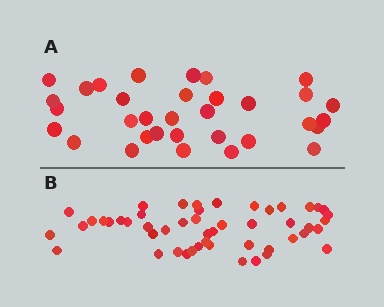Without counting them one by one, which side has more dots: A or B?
Region B (the bottom region) has more dots.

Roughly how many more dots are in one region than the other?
Region B has approximately 15 more dots than region A.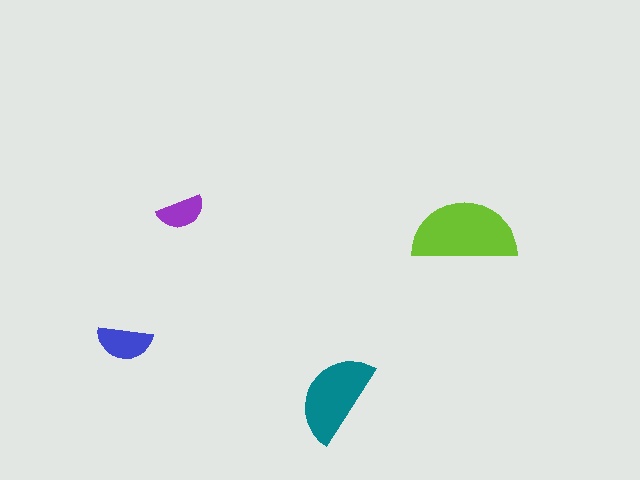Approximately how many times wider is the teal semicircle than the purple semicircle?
About 2 times wider.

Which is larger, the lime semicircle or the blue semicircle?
The lime one.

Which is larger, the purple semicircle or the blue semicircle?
The blue one.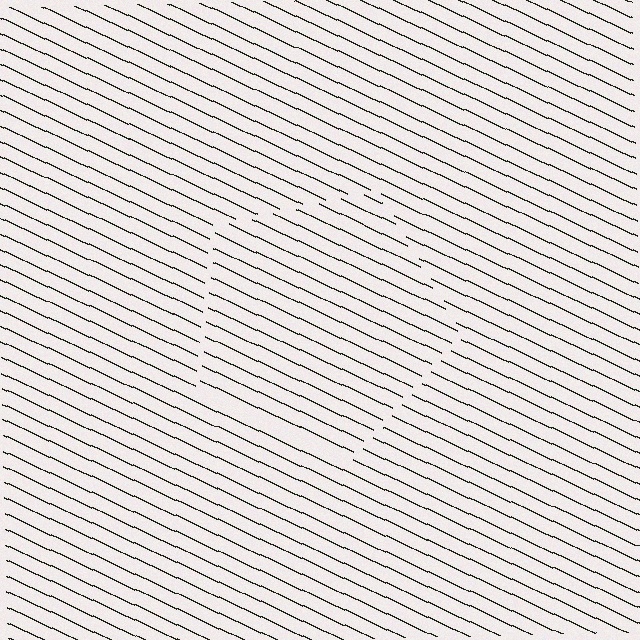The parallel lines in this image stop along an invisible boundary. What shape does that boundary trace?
An illusory pentagon. The interior of the shape contains the same grating, shifted by half a period — the contour is defined by the phase discontinuity where line-ends from the inner and outer gratings abut.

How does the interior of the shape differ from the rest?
The interior of the shape contains the same grating, shifted by half a period — the contour is defined by the phase discontinuity where line-ends from the inner and outer gratings abut.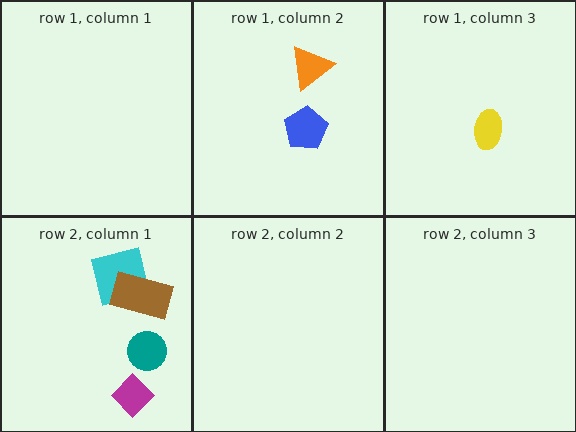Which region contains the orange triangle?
The row 1, column 2 region.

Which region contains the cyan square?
The row 2, column 1 region.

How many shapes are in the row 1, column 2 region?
2.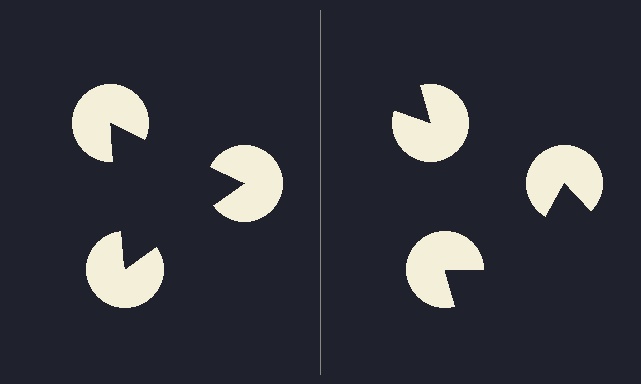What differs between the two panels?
The pac-man discs are positioned identically on both sides; only the wedge orientations differ. On the left they align to a triangle; on the right they are misaligned.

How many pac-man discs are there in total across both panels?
6 — 3 on each side.